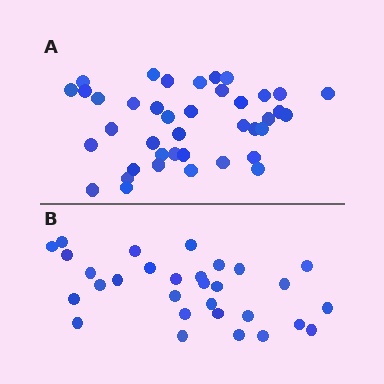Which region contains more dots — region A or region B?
Region A (the top region) has more dots.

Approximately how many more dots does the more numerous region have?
Region A has roughly 10 or so more dots than region B.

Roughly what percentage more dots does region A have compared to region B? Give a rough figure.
About 35% more.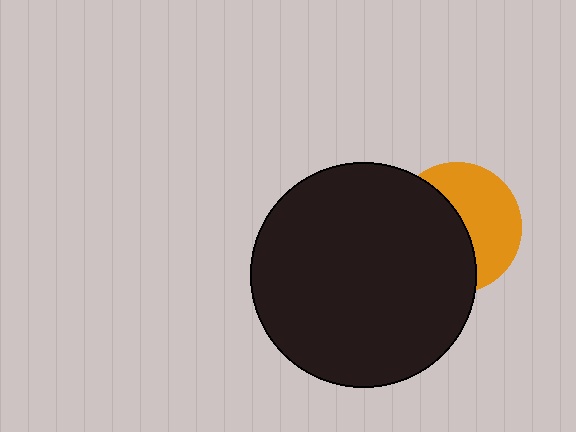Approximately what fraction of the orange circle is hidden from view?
Roughly 52% of the orange circle is hidden behind the black circle.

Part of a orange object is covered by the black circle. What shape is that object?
It is a circle.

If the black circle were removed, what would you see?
You would see the complete orange circle.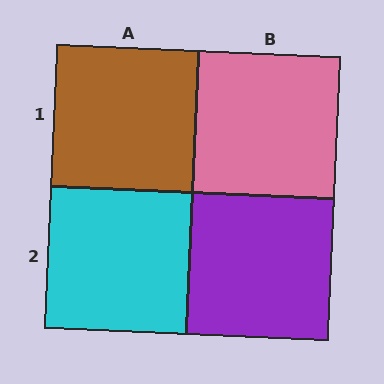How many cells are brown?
1 cell is brown.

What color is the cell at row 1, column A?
Brown.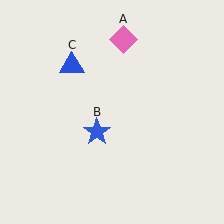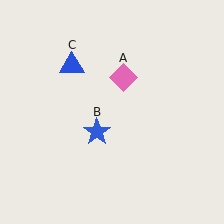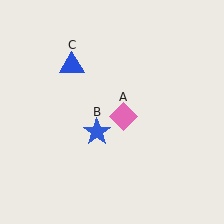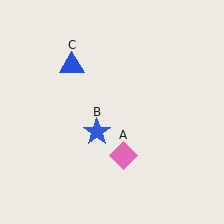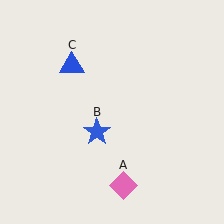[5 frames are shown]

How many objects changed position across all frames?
1 object changed position: pink diamond (object A).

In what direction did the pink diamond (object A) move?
The pink diamond (object A) moved down.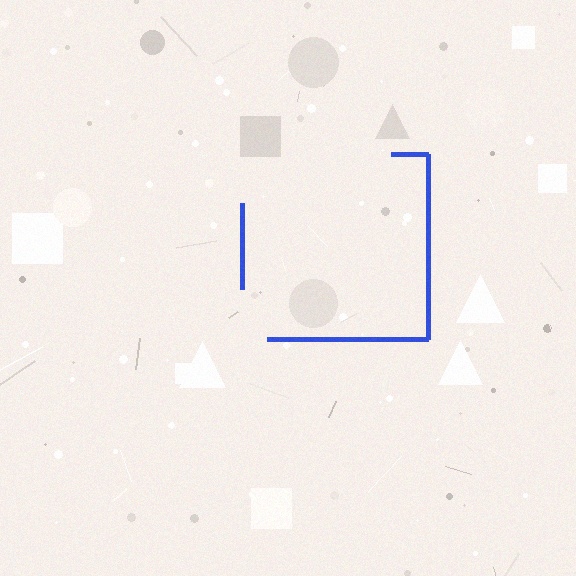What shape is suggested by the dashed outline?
The dashed outline suggests a square.